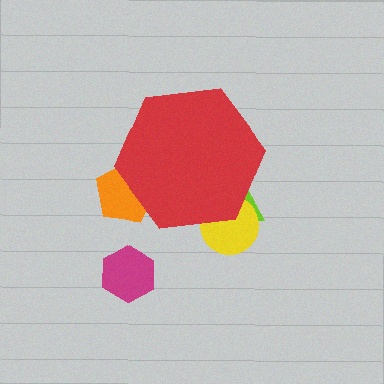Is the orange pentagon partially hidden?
Yes, the orange pentagon is partially hidden behind the red hexagon.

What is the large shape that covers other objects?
A red hexagon.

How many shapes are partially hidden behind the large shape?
3 shapes are partially hidden.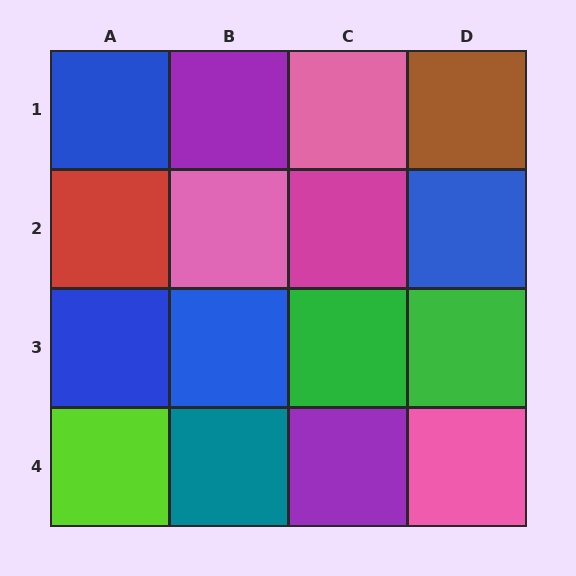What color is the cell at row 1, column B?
Purple.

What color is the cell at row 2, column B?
Pink.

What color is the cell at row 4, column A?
Lime.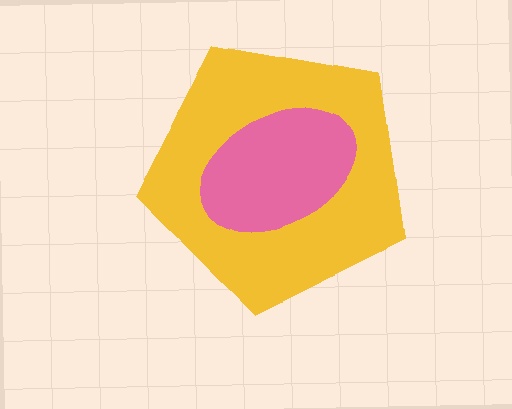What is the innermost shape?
The pink ellipse.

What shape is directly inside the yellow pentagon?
The pink ellipse.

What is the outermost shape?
The yellow pentagon.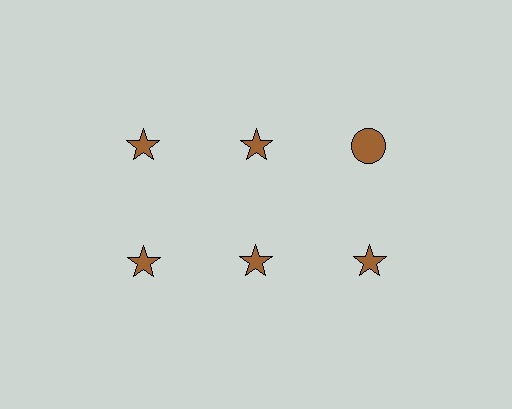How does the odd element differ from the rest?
It has a different shape: circle instead of star.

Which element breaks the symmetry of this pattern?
The brown circle in the top row, center column breaks the symmetry. All other shapes are brown stars.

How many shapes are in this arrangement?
There are 6 shapes arranged in a grid pattern.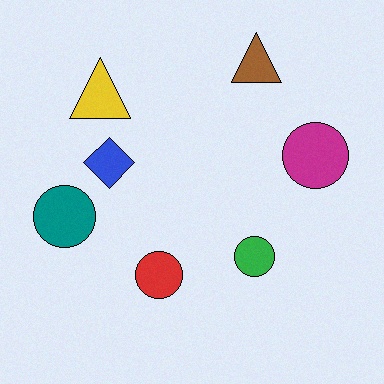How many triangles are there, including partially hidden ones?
There are 2 triangles.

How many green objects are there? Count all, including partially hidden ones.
There is 1 green object.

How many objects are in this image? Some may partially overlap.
There are 7 objects.